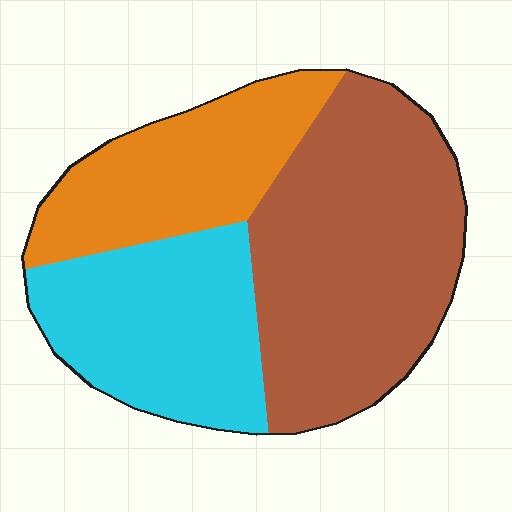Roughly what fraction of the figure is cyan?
Cyan covers roughly 30% of the figure.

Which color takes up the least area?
Orange, at roughly 25%.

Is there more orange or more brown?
Brown.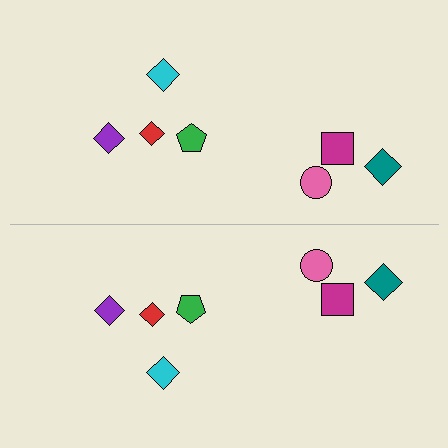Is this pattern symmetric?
Yes, this pattern has bilateral (reflection) symmetry.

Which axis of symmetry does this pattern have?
The pattern has a horizontal axis of symmetry running through the center of the image.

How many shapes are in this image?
There are 14 shapes in this image.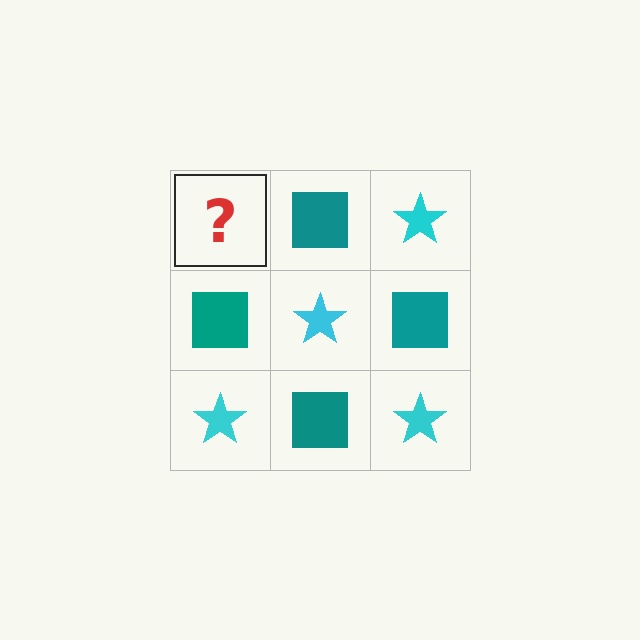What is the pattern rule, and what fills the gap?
The rule is that it alternates cyan star and teal square in a checkerboard pattern. The gap should be filled with a cyan star.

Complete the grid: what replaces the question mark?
The question mark should be replaced with a cyan star.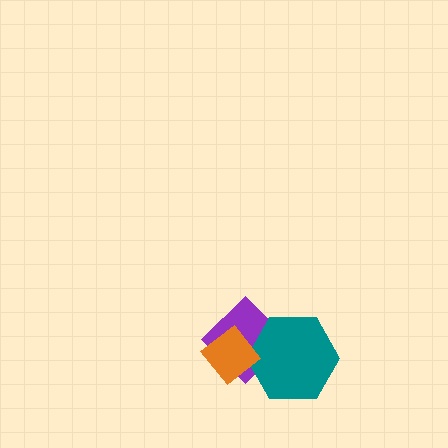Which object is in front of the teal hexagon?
The orange diamond is in front of the teal hexagon.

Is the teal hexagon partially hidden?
Yes, it is partially covered by another shape.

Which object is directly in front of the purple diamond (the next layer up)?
The teal hexagon is directly in front of the purple diamond.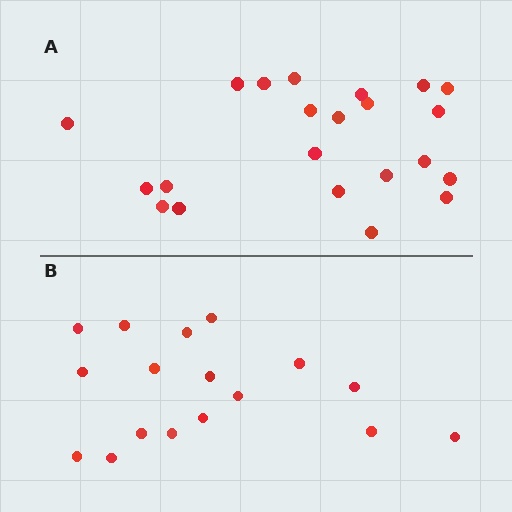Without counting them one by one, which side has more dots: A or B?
Region A (the top region) has more dots.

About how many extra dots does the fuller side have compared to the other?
Region A has about 5 more dots than region B.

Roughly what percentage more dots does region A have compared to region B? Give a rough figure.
About 30% more.